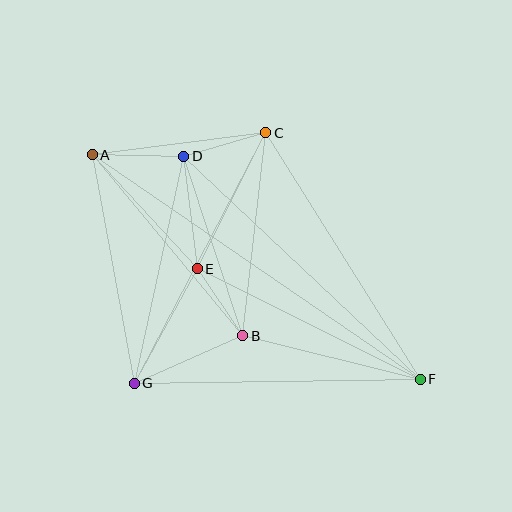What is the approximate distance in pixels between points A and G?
The distance between A and G is approximately 233 pixels.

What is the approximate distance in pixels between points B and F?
The distance between B and F is approximately 183 pixels.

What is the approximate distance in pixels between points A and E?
The distance between A and E is approximately 155 pixels.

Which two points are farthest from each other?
Points A and F are farthest from each other.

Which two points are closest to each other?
Points B and E are closest to each other.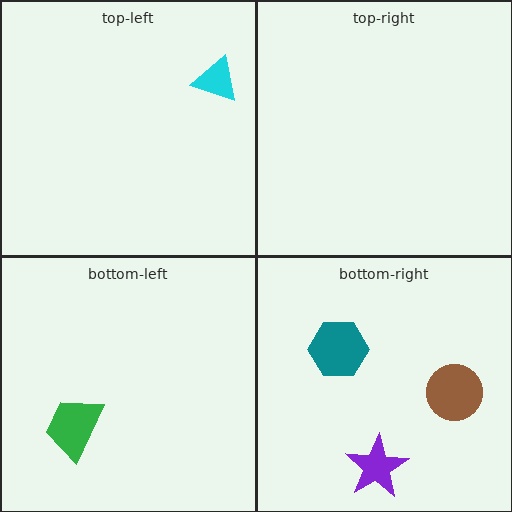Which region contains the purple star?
The bottom-right region.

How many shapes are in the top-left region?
1.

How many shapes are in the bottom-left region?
1.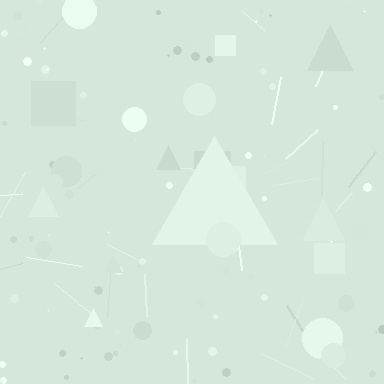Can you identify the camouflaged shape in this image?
The camouflaged shape is a triangle.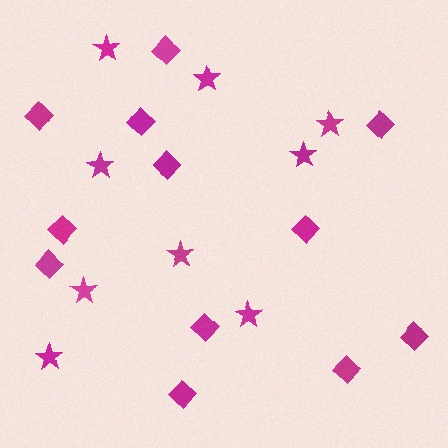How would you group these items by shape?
There are 2 groups: one group of diamonds (12) and one group of stars (9).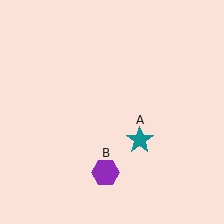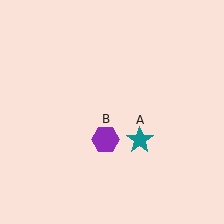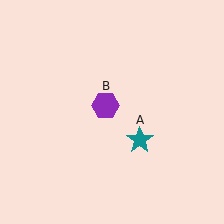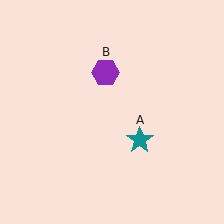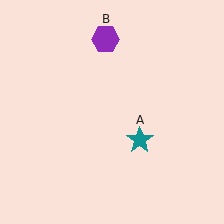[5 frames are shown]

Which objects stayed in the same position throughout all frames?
Teal star (object A) remained stationary.